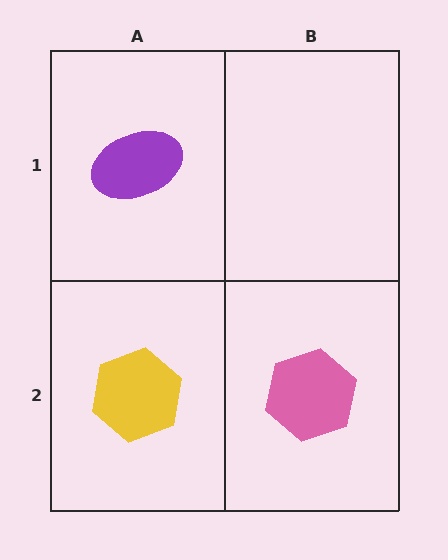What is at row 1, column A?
A purple ellipse.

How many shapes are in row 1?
1 shape.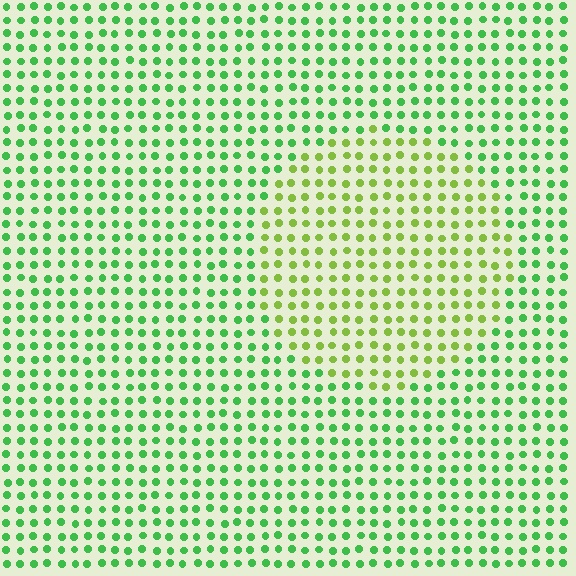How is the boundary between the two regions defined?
The boundary is defined purely by a slight shift in hue (about 38 degrees). Spacing, size, and orientation are identical on both sides.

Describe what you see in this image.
The image is filled with small green elements in a uniform arrangement. A circle-shaped region is visible where the elements are tinted to a slightly different hue, forming a subtle color boundary.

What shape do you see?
I see a circle.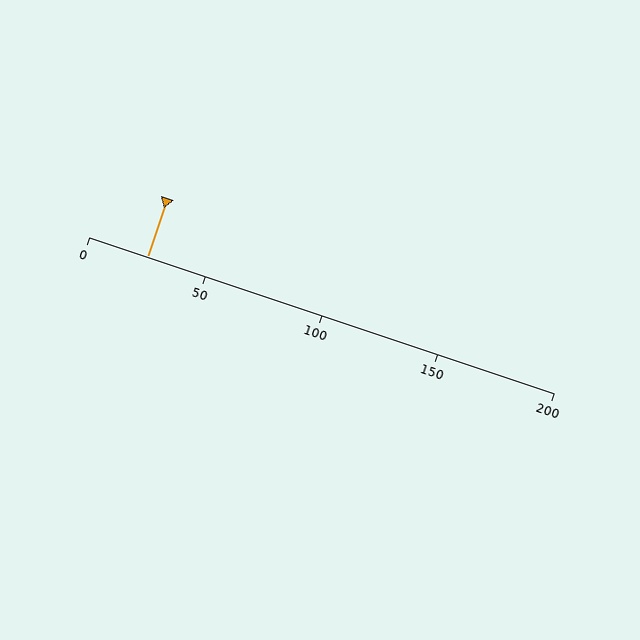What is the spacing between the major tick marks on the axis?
The major ticks are spaced 50 apart.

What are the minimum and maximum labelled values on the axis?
The axis runs from 0 to 200.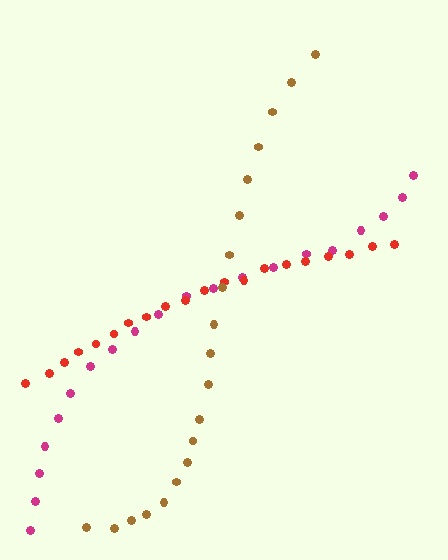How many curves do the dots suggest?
There are 3 distinct paths.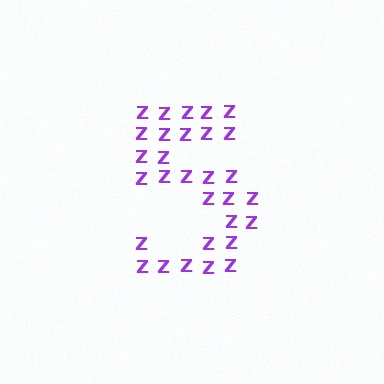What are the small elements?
The small elements are letter Z's.